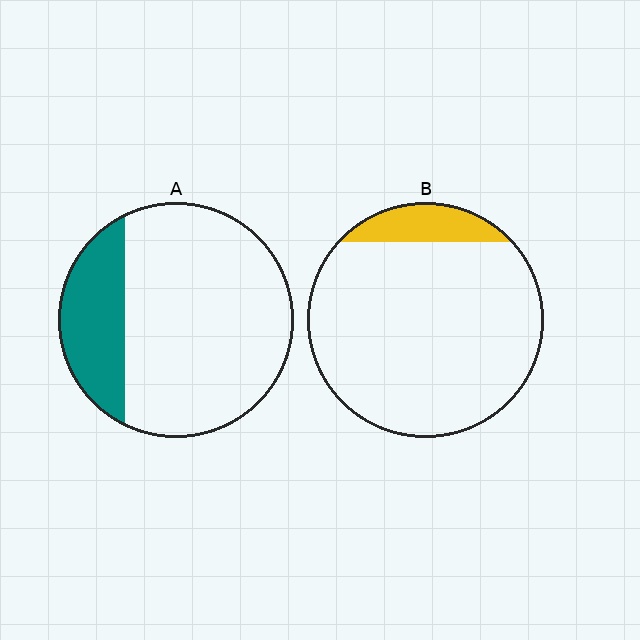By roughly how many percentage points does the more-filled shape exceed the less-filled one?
By roughly 10 percentage points (A over B).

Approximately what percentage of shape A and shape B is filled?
A is approximately 25% and B is approximately 10%.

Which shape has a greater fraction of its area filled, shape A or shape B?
Shape A.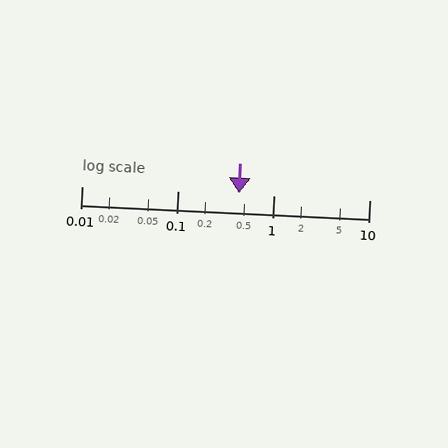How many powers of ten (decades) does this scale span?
The scale spans 3 decades, from 0.01 to 10.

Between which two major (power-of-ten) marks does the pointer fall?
The pointer is between 0.1 and 1.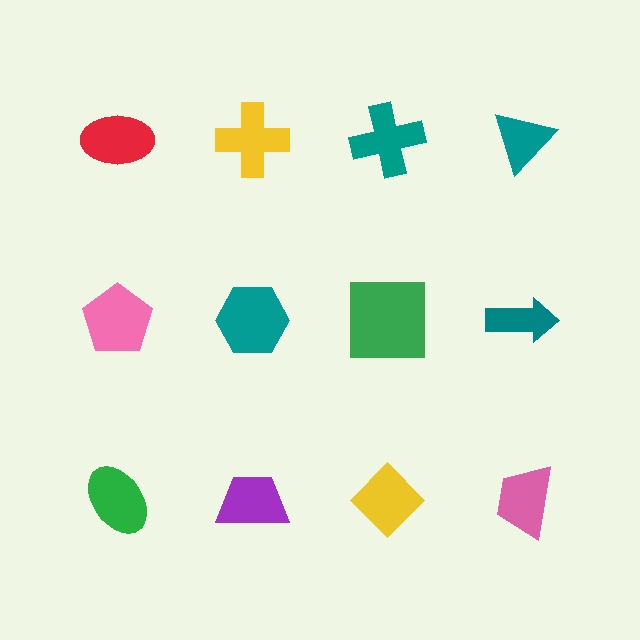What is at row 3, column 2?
A purple trapezoid.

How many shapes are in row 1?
4 shapes.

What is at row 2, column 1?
A pink pentagon.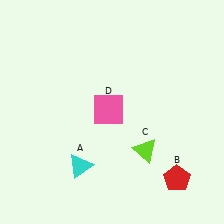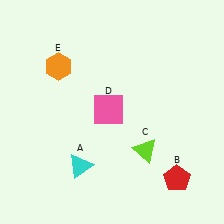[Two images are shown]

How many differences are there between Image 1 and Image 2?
There is 1 difference between the two images.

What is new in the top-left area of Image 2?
An orange hexagon (E) was added in the top-left area of Image 2.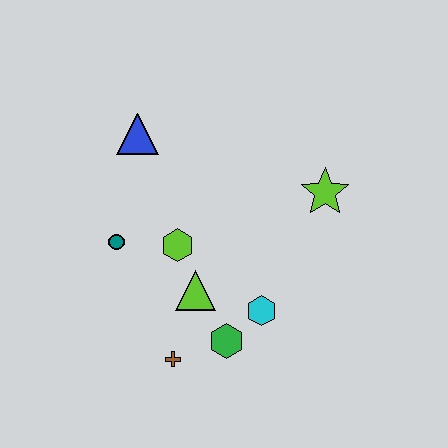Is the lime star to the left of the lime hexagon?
No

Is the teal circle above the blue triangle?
No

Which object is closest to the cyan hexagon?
The green hexagon is closest to the cyan hexagon.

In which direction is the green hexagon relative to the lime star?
The green hexagon is below the lime star.